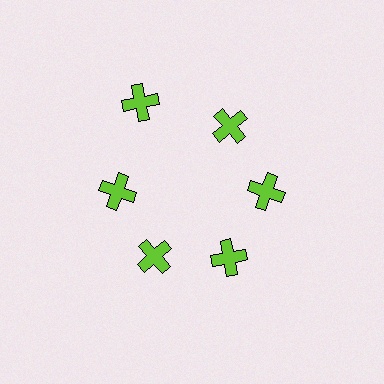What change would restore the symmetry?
The symmetry would be restored by moving it inward, back onto the ring so that all 6 crosses sit at equal angles and equal distance from the center.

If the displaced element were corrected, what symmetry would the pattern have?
It would have 6-fold rotational symmetry — the pattern would map onto itself every 60 degrees.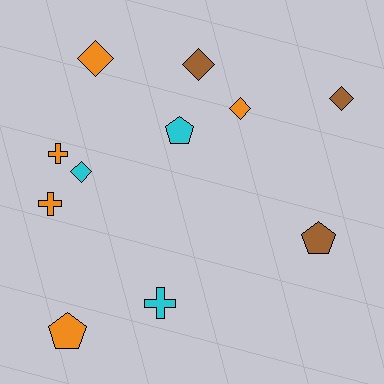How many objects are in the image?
There are 11 objects.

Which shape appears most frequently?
Diamond, with 5 objects.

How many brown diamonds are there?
There are 2 brown diamonds.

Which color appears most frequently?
Orange, with 5 objects.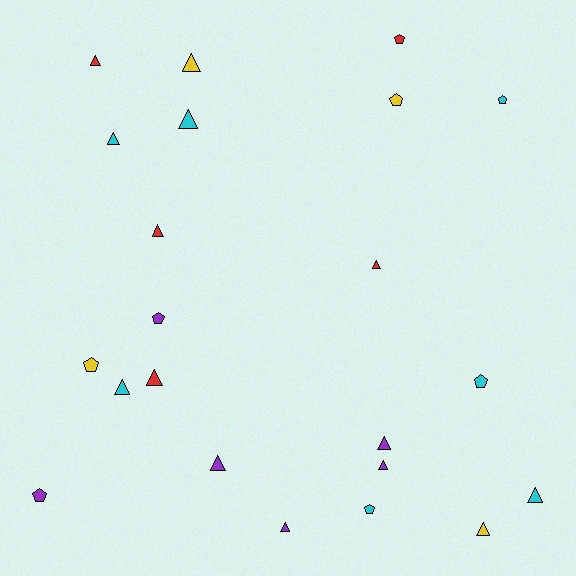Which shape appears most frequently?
Triangle, with 14 objects.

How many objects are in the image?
There are 22 objects.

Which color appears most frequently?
Cyan, with 7 objects.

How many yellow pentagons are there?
There are 2 yellow pentagons.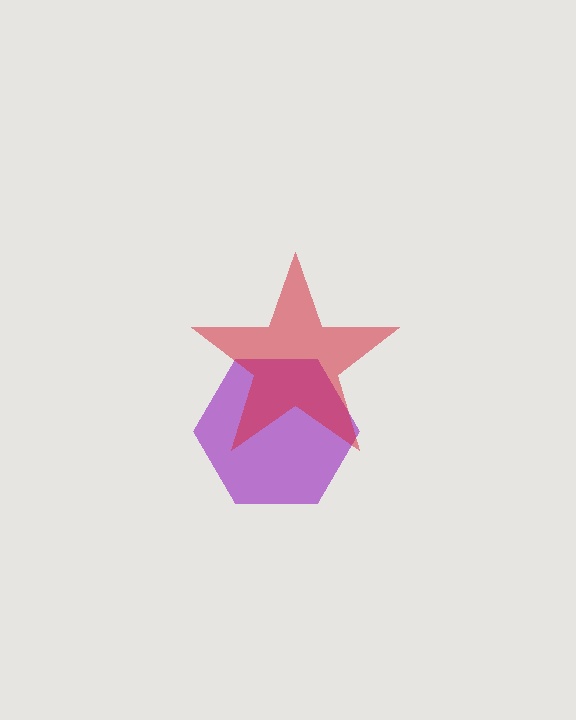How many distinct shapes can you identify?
There are 2 distinct shapes: a purple hexagon, a red star.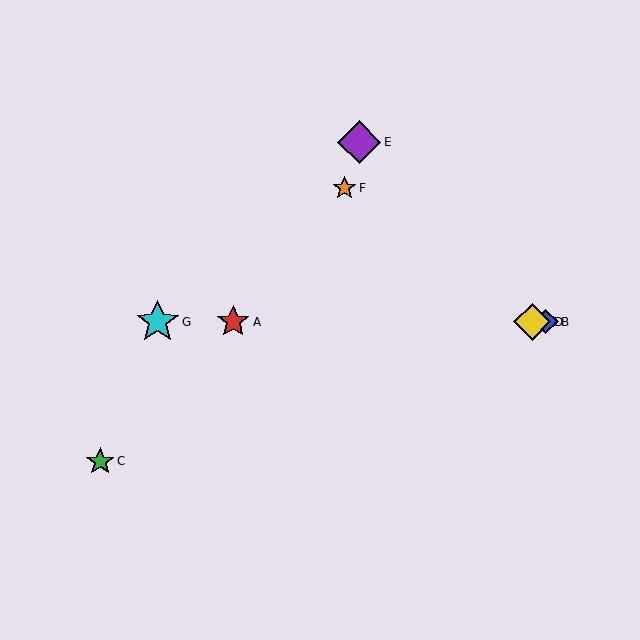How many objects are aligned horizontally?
4 objects (A, B, D, G) are aligned horizontally.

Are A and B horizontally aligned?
Yes, both are at y≈322.